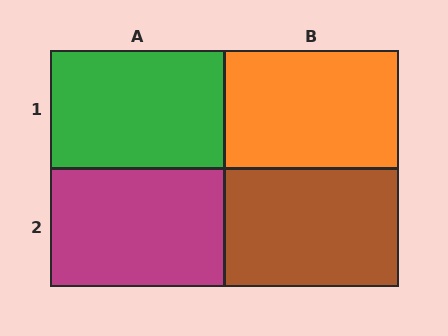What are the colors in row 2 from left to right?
Magenta, brown.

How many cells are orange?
1 cell is orange.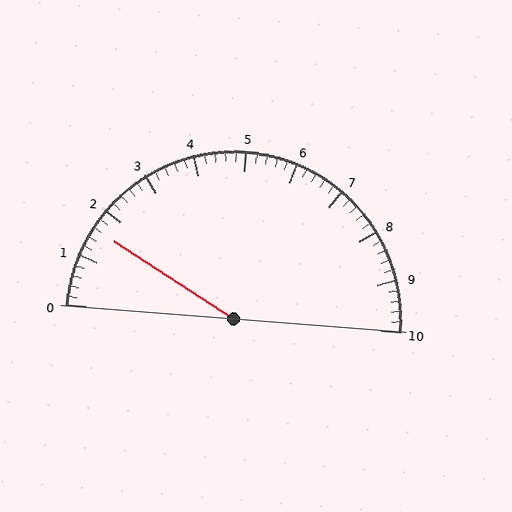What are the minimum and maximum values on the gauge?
The gauge ranges from 0 to 10.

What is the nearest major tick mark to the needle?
The nearest major tick mark is 2.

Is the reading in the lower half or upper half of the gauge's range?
The reading is in the lower half of the range (0 to 10).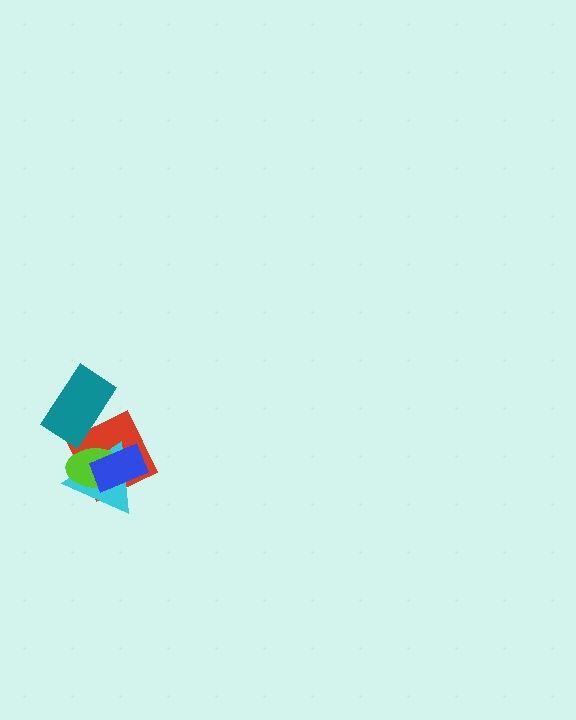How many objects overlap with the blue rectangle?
3 objects overlap with the blue rectangle.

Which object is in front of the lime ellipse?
The blue rectangle is in front of the lime ellipse.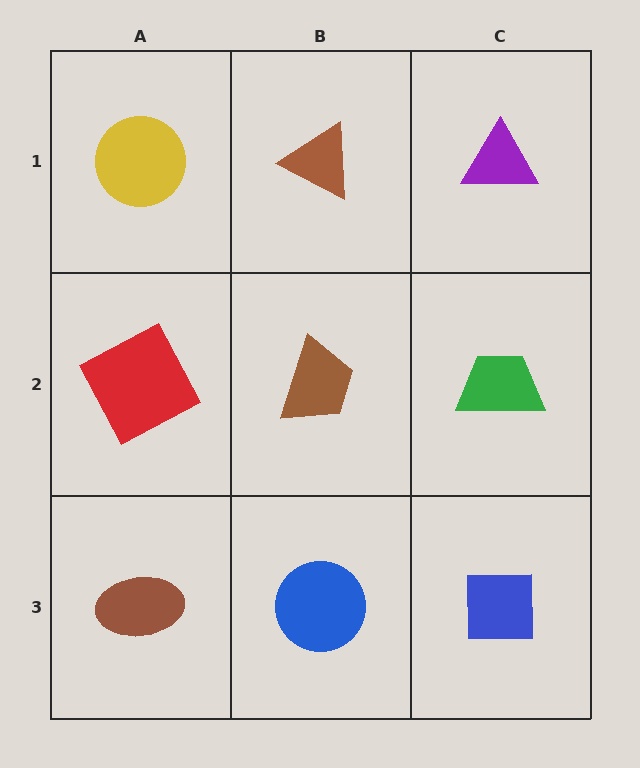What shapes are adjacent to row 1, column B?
A brown trapezoid (row 2, column B), a yellow circle (row 1, column A), a purple triangle (row 1, column C).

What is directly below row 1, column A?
A red square.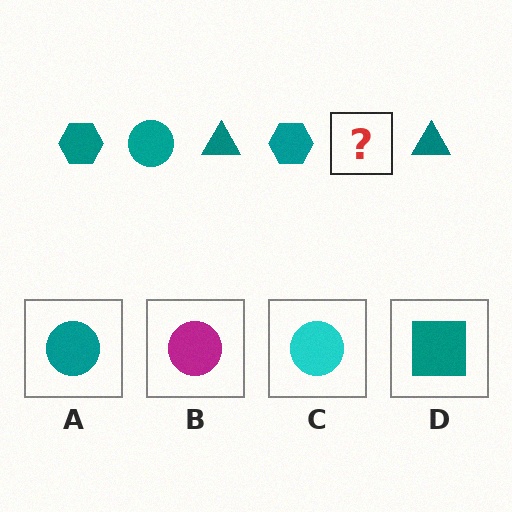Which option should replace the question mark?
Option A.